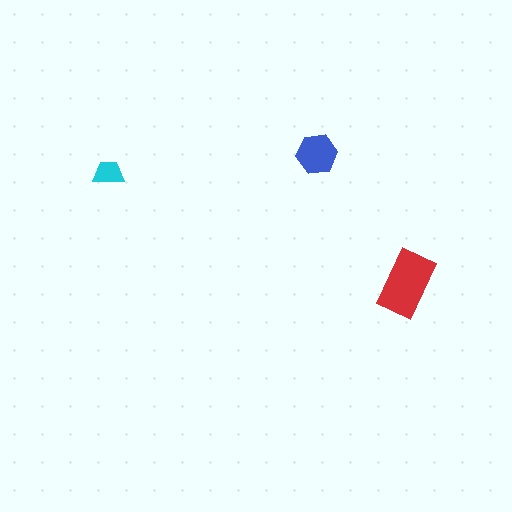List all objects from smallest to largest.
The cyan trapezoid, the blue hexagon, the red rectangle.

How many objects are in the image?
There are 3 objects in the image.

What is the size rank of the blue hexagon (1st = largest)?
2nd.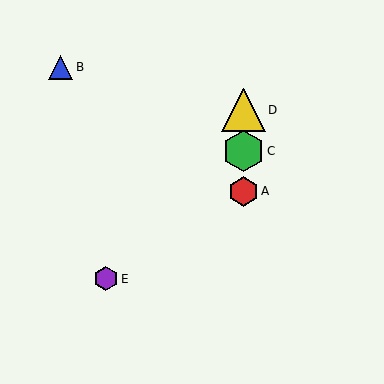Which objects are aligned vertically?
Objects A, C, D are aligned vertically.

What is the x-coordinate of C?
Object C is at x≈244.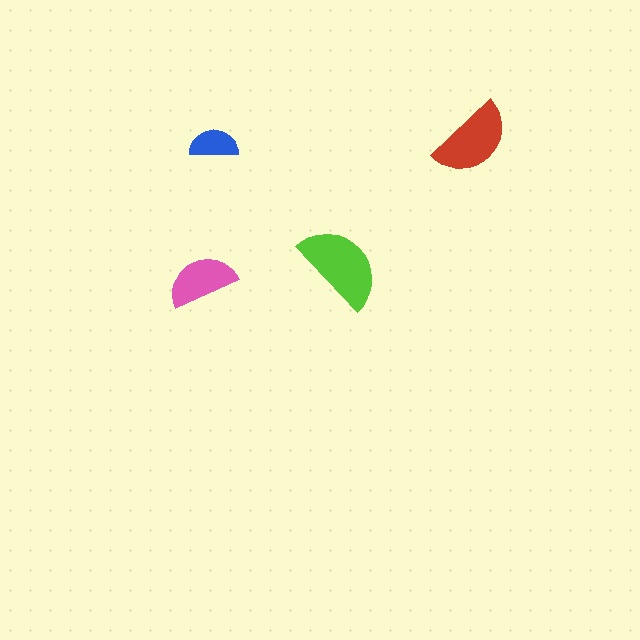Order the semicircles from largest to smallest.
the lime one, the red one, the pink one, the blue one.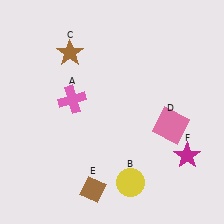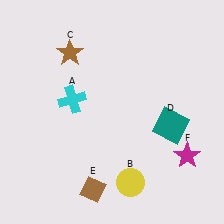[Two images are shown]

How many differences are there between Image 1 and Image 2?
There are 2 differences between the two images.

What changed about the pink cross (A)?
In Image 1, A is pink. In Image 2, it changed to cyan.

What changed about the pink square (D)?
In Image 1, D is pink. In Image 2, it changed to teal.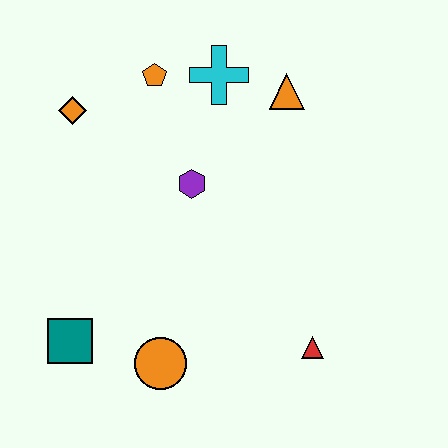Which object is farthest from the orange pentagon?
The red triangle is farthest from the orange pentagon.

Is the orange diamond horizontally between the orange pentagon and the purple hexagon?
No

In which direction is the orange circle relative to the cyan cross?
The orange circle is below the cyan cross.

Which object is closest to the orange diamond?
The orange pentagon is closest to the orange diamond.